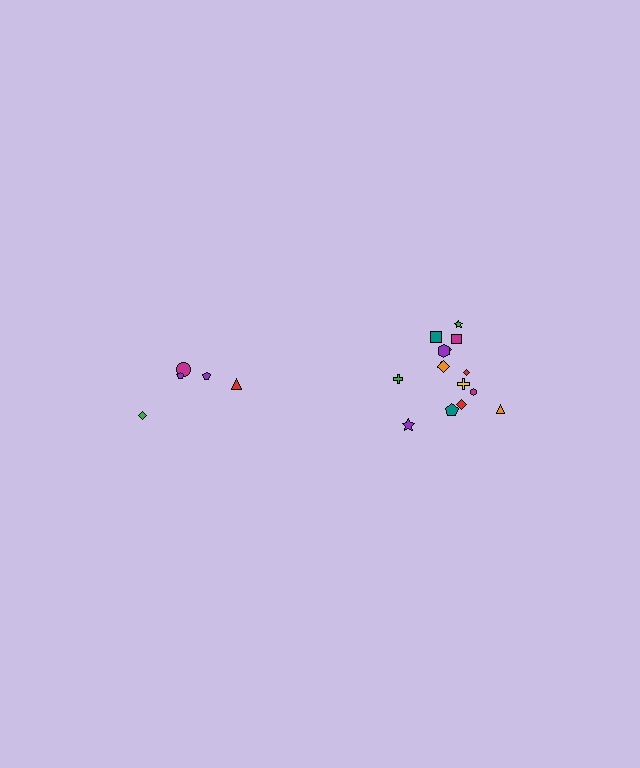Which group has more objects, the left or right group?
The right group.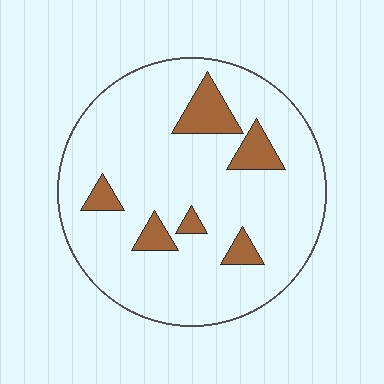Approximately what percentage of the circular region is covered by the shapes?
Approximately 15%.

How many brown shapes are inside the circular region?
6.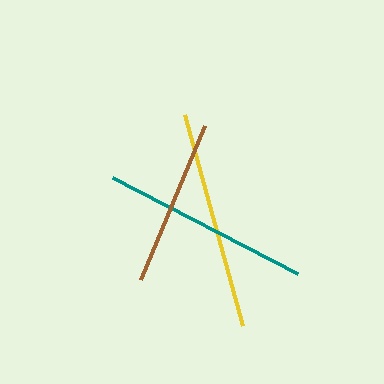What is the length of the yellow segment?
The yellow segment is approximately 220 pixels long.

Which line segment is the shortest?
The brown line is the shortest at approximately 167 pixels.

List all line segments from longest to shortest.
From longest to shortest: yellow, teal, brown.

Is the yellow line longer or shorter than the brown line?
The yellow line is longer than the brown line.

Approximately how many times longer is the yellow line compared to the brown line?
The yellow line is approximately 1.3 times the length of the brown line.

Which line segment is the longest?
The yellow line is the longest at approximately 220 pixels.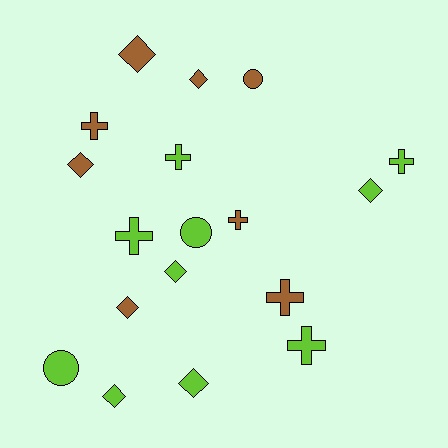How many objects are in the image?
There are 18 objects.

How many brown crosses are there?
There are 3 brown crosses.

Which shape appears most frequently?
Diamond, with 8 objects.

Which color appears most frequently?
Lime, with 10 objects.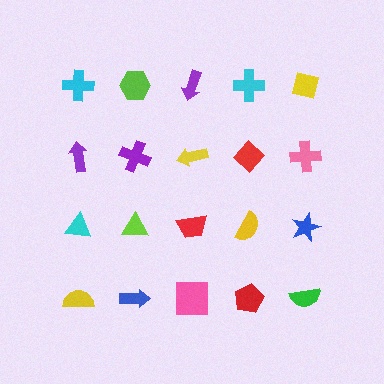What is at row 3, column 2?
A lime triangle.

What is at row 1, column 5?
A yellow square.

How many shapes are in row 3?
5 shapes.